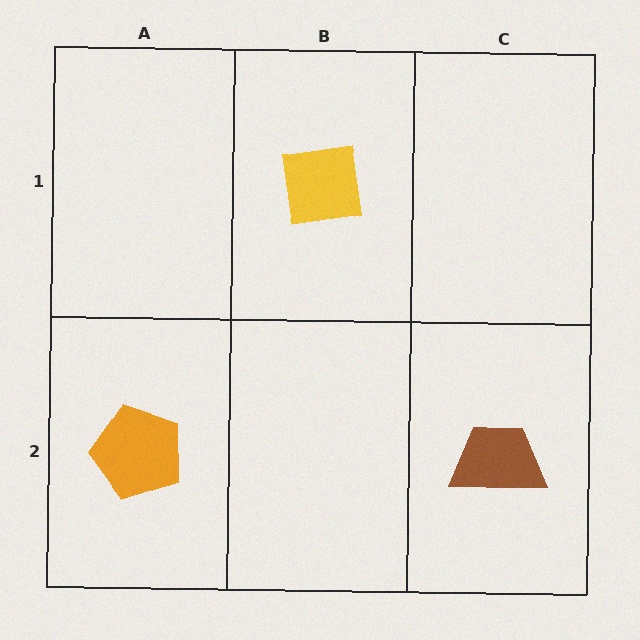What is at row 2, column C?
A brown trapezoid.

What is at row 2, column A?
An orange pentagon.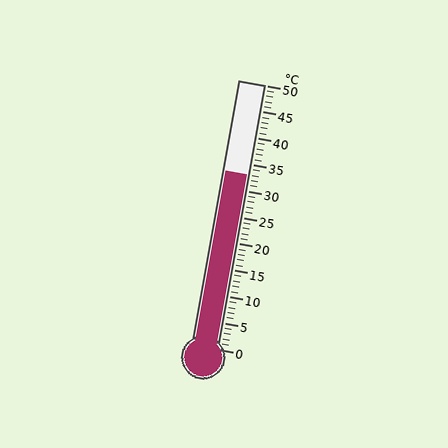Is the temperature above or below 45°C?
The temperature is below 45°C.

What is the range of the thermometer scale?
The thermometer scale ranges from 0°C to 50°C.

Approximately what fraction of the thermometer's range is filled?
The thermometer is filled to approximately 65% of its range.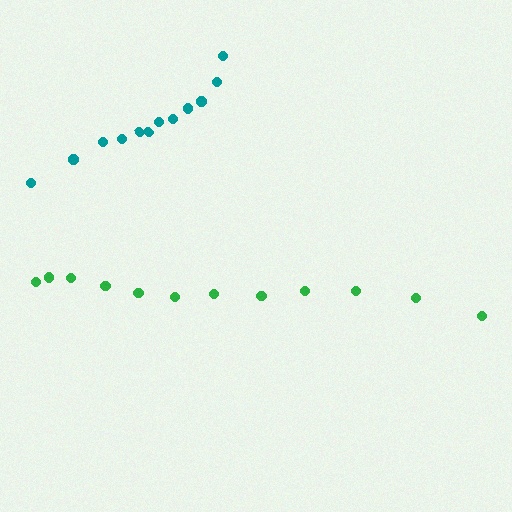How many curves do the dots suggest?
There are 2 distinct paths.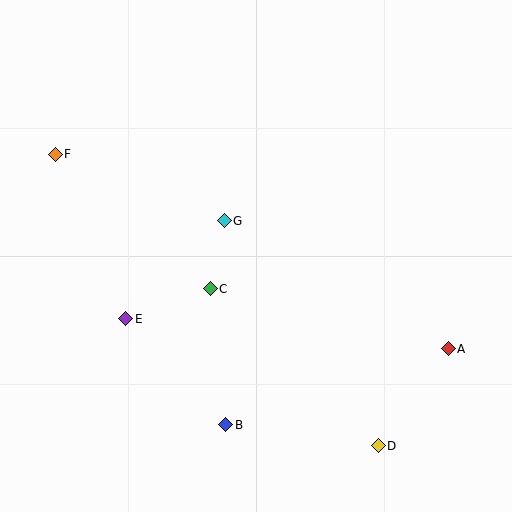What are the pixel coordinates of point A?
Point A is at (448, 349).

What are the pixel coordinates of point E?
Point E is at (126, 319).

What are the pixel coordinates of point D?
Point D is at (378, 446).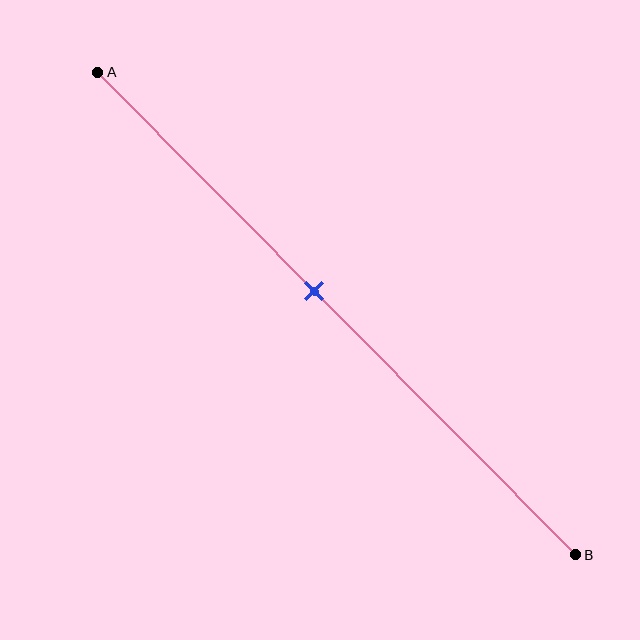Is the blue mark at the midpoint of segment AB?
No, the mark is at about 45% from A, not at the 50% midpoint.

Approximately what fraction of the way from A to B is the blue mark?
The blue mark is approximately 45% of the way from A to B.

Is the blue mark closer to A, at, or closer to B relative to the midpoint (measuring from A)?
The blue mark is closer to point A than the midpoint of segment AB.